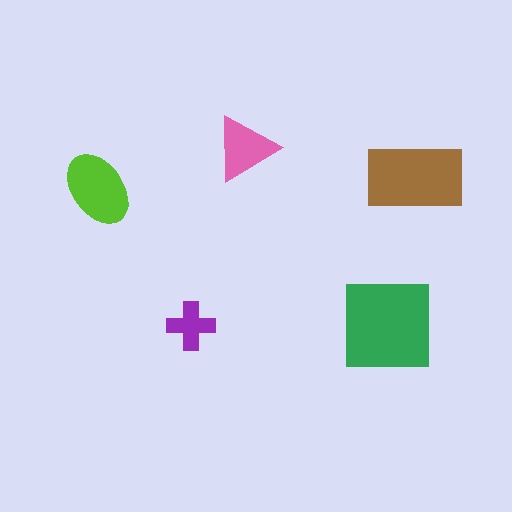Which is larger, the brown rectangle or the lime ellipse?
The brown rectangle.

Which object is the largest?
The green square.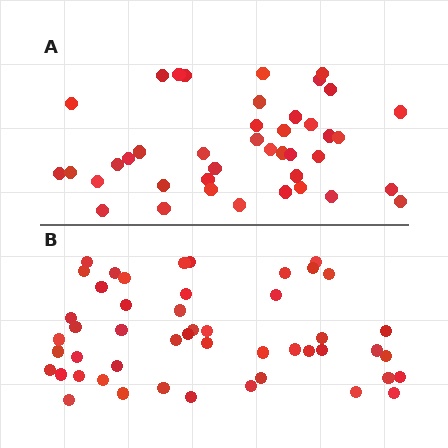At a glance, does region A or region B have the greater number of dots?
Region B (the bottom region) has more dots.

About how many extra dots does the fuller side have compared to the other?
Region B has roughly 8 or so more dots than region A.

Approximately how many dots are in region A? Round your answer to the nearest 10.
About 40 dots. (The exact count is 41, which rounds to 40.)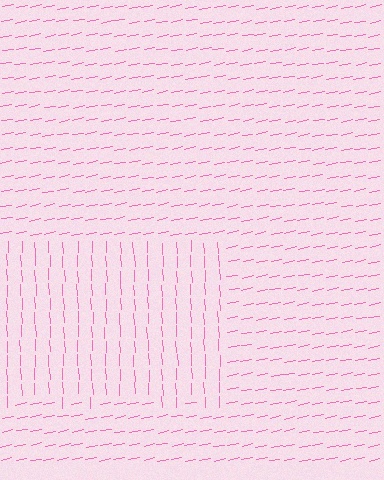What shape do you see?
I see a rectangle.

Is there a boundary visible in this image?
Yes, there is a texture boundary formed by a change in line orientation.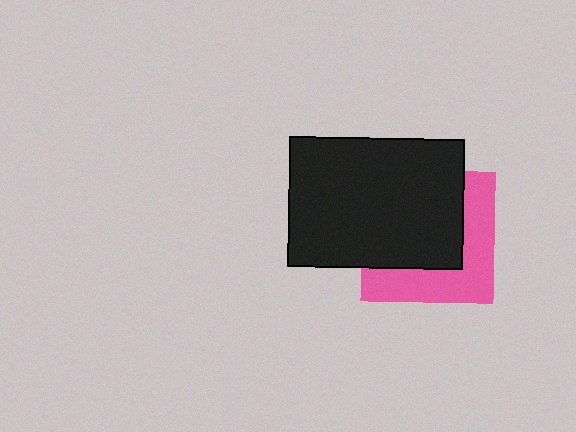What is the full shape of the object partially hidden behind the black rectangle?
The partially hidden object is a pink square.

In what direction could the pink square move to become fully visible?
The pink square could move toward the lower-right. That would shift it out from behind the black rectangle entirely.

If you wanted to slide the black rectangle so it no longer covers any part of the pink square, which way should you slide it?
Slide it toward the upper-left — that is the most direct way to separate the two shapes.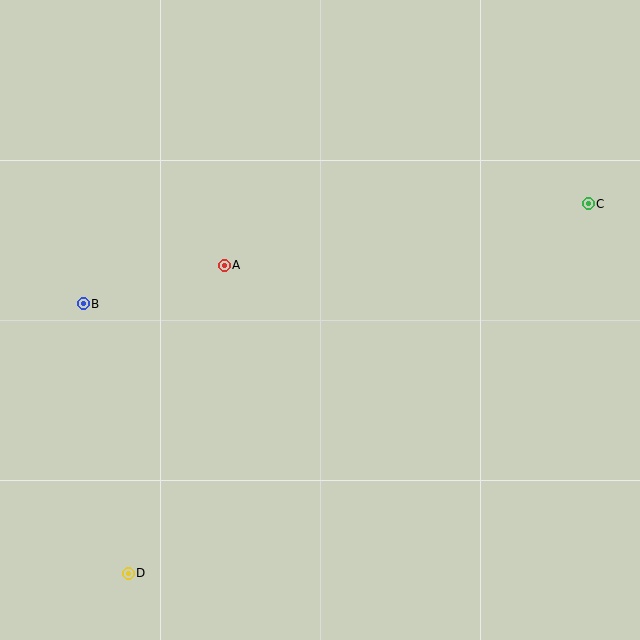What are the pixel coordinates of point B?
Point B is at (83, 304).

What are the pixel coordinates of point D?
Point D is at (128, 573).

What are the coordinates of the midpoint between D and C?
The midpoint between D and C is at (358, 389).